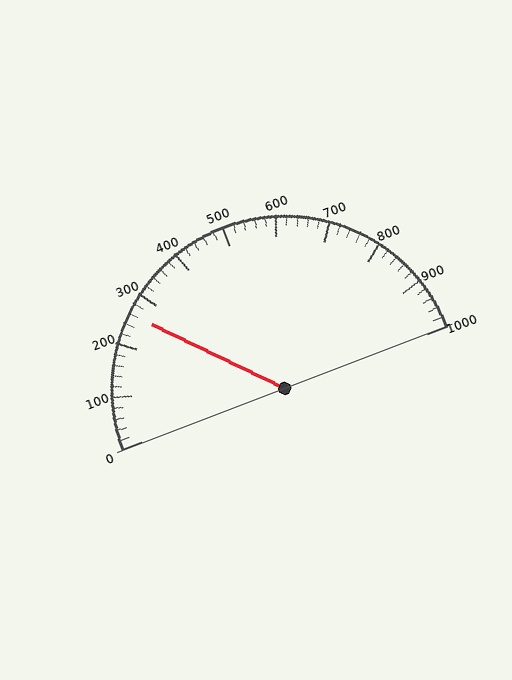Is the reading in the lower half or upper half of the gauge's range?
The reading is in the lower half of the range (0 to 1000).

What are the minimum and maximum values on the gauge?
The gauge ranges from 0 to 1000.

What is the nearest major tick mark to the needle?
The nearest major tick mark is 300.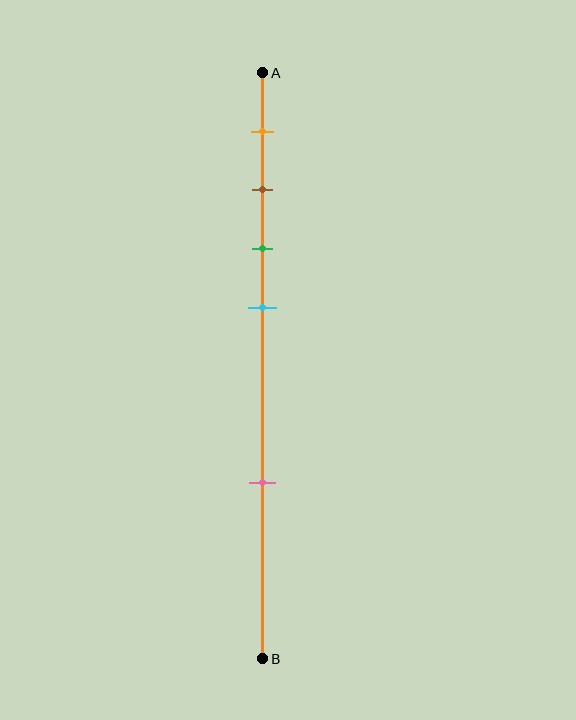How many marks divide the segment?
There are 5 marks dividing the segment.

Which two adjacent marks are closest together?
The brown and green marks are the closest adjacent pair.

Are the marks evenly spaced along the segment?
No, the marks are not evenly spaced.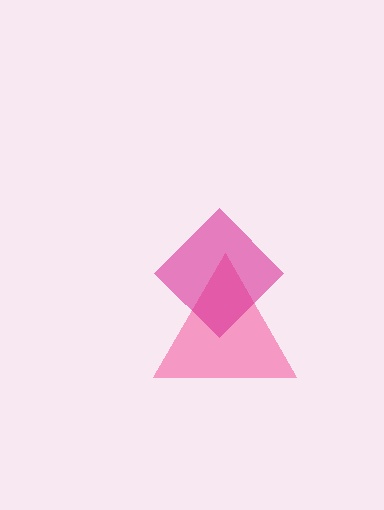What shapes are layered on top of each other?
The layered shapes are: a pink triangle, a magenta diamond.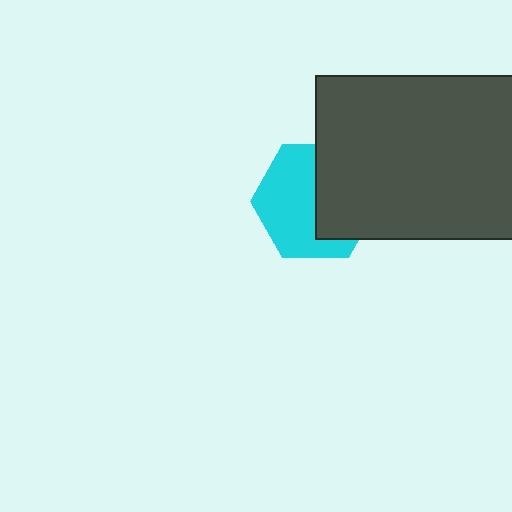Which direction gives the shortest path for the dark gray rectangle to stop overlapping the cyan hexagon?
Moving right gives the shortest separation.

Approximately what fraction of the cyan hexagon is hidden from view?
Roughly 44% of the cyan hexagon is hidden behind the dark gray rectangle.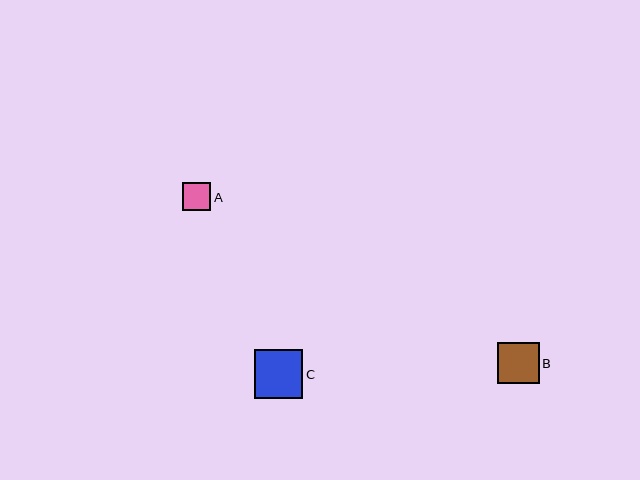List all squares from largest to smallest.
From largest to smallest: C, B, A.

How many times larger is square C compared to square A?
Square C is approximately 1.7 times the size of square A.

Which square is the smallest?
Square A is the smallest with a size of approximately 28 pixels.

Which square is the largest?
Square C is the largest with a size of approximately 49 pixels.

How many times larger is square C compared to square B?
Square C is approximately 1.2 times the size of square B.